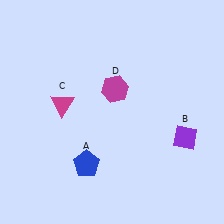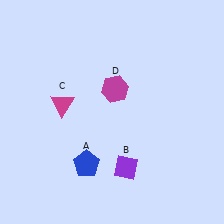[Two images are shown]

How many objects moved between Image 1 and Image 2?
1 object moved between the two images.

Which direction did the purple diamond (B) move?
The purple diamond (B) moved left.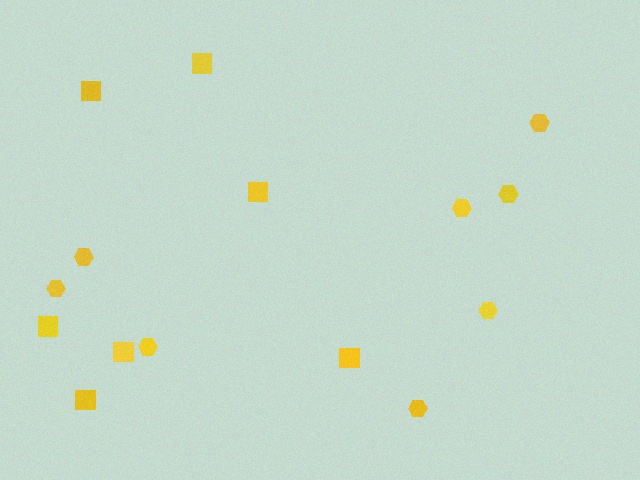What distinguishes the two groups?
There are 2 groups: one group of hexagons (8) and one group of squares (7).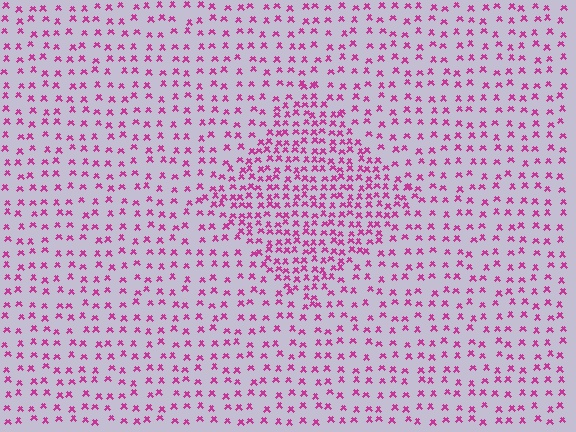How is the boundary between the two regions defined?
The boundary is defined by a change in element density (approximately 2.0x ratio). All elements are the same color, size, and shape.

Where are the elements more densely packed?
The elements are more densely packed inside the diamond boundary.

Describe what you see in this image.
The image contains small magenta elements arranged at two different densities. A diamond-shaped region is visible where the elements are more densely packed than the surrounding area.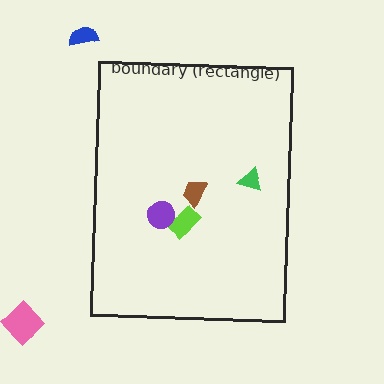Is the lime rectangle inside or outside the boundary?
Inside.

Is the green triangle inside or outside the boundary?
Inside.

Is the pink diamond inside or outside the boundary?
Outside.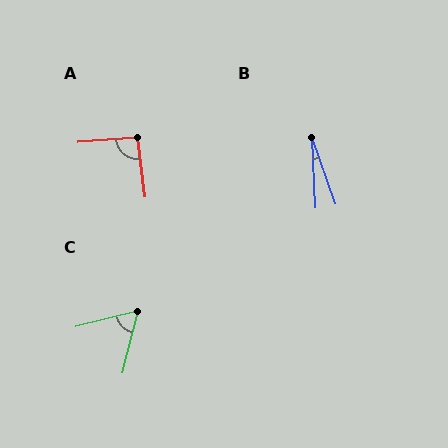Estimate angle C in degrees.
Approximately 62 degrees.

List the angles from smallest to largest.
B (17°), C (62°), A (93°).